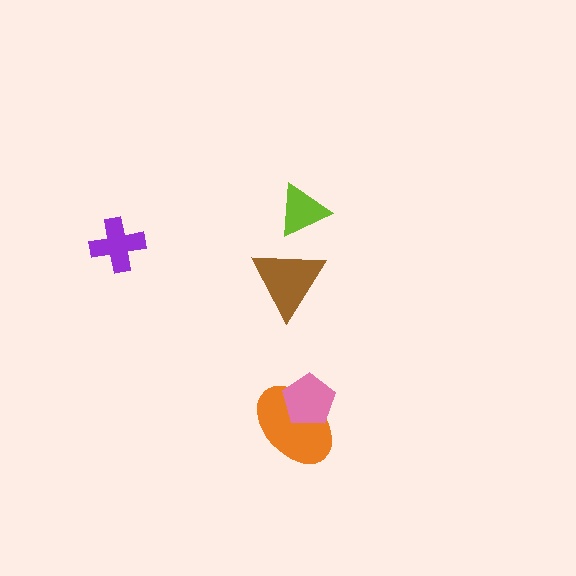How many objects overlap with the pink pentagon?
1 object overlaps with the pink pentagon.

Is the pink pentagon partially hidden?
No, no other shape covers it.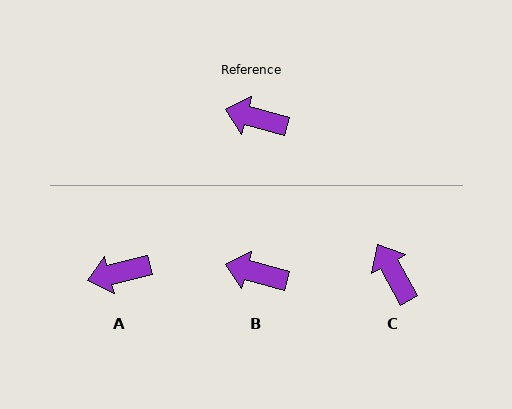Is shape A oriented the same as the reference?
No, it is off by about 29 degrees.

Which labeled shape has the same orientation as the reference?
B.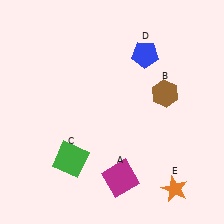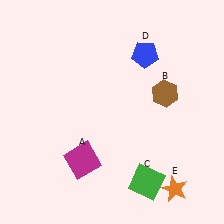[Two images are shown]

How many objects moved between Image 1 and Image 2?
2 objects moved between the two images.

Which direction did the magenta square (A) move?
The magenta square (A) moved left.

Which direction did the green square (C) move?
The green square (C) moved right.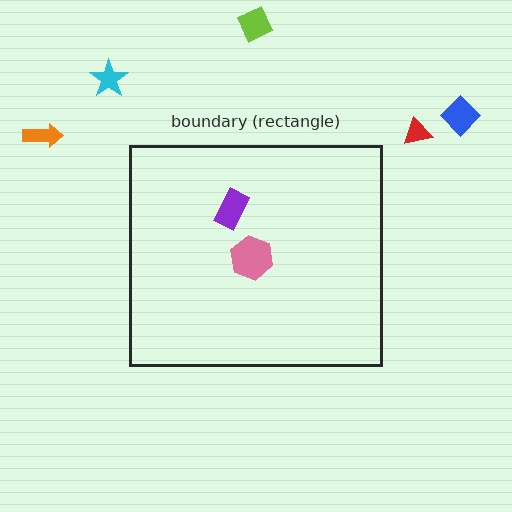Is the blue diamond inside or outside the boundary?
Outside.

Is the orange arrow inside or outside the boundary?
Outside.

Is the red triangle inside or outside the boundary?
Outside.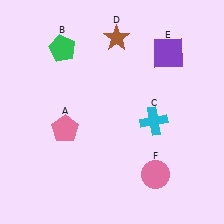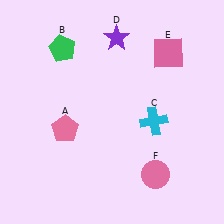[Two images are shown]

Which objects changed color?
D changed from brown to purple. E changed from purple to pink.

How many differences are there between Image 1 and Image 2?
There are 2 differences between the two images.